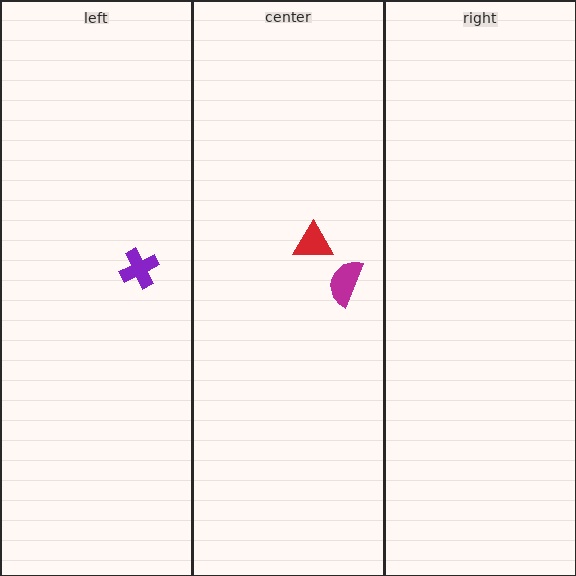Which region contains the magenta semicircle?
The center region.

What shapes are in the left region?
The purple cross.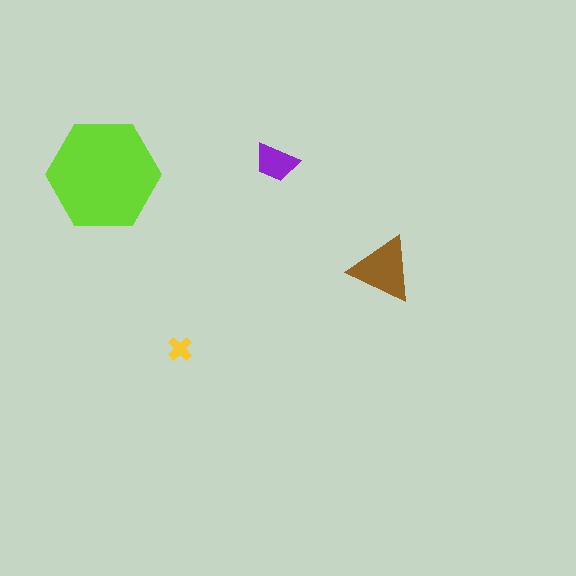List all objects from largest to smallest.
The lime hexagon, the brown triangle, the purple trapezoid, the yellow cross.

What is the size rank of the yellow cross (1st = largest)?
4th.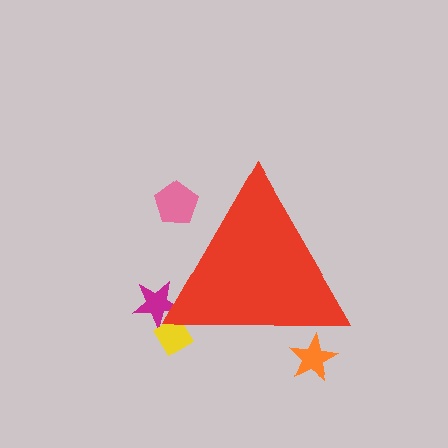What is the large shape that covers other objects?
A red triangle.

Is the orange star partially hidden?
Yes, the orange star is partially hidden behind the red triangle.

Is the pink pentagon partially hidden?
Yes, the pink pentagon is partially hidden behind the red triangle.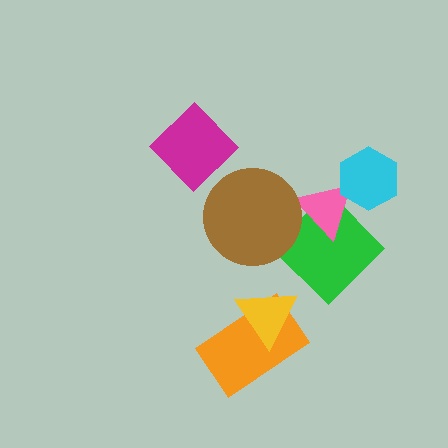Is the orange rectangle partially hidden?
Yes, it is partially covered by another shape.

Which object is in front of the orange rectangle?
The yellow triangle is in front of the orange rectangle.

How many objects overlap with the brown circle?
1 object overlaps with the brown circle.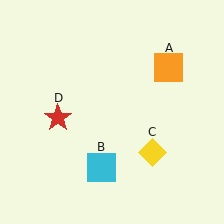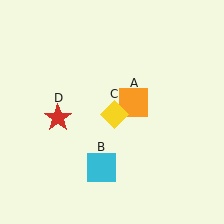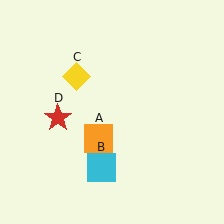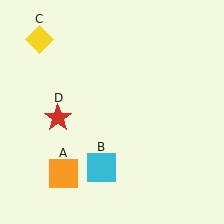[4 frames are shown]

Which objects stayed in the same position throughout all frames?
Cyan square (object B) and red star (object D) remained stationary.